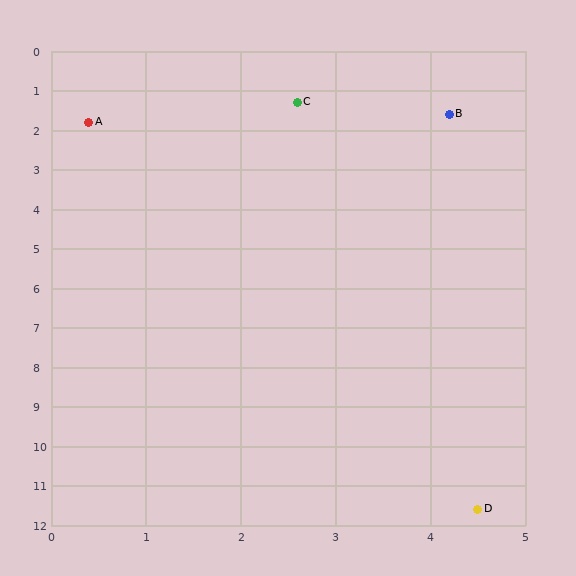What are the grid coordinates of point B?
Point B is at approximately (4.2, 1.6).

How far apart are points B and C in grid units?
Points B and C are about 1.6 grid units apart.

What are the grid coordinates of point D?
Point D is at approximately (4.5, 11.6).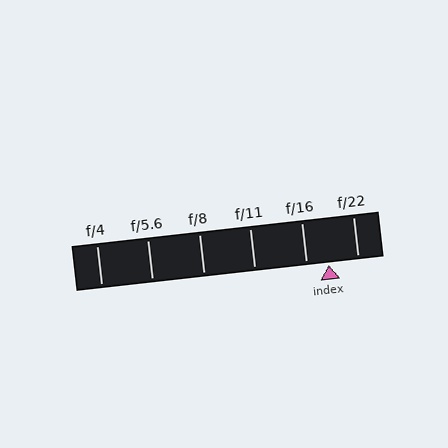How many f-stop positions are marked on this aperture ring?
There are 6 f-stop positions marked.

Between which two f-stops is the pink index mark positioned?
The index mark is between f/16 and f/22.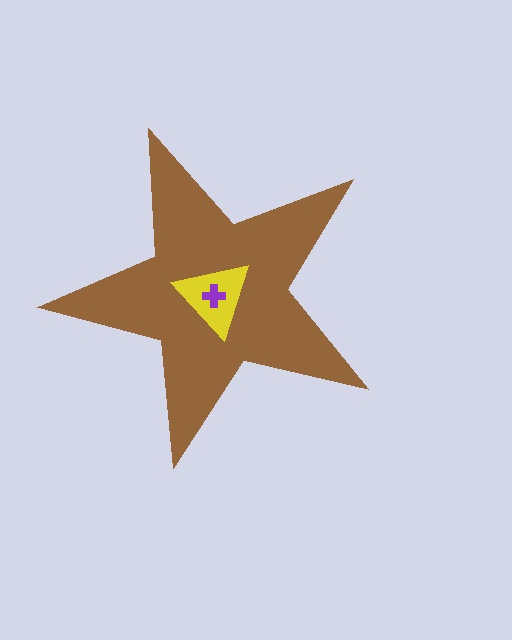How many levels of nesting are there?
3.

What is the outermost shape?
The brown star.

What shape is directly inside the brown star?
The yellow triangle.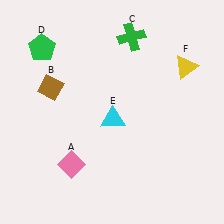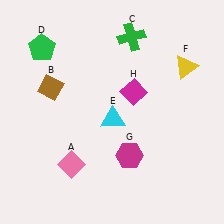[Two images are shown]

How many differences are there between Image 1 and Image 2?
There are 2 differences between the two images.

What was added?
A magenta hexagon (G), a magenta diamond (H) were added in Image 2.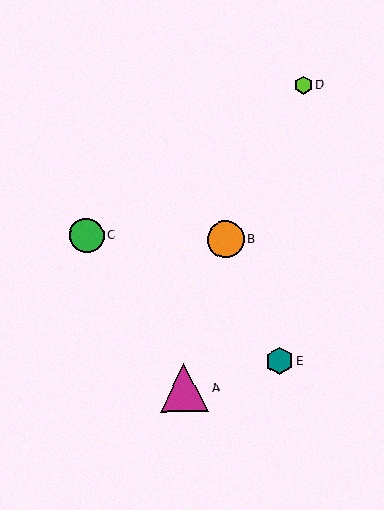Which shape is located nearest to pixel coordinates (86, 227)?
The green circle (labeled C) at (86, 235) is nearest to that location.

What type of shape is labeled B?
Shape B is an orange circle.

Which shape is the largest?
The magenta triangle (labeled A) is the largest.